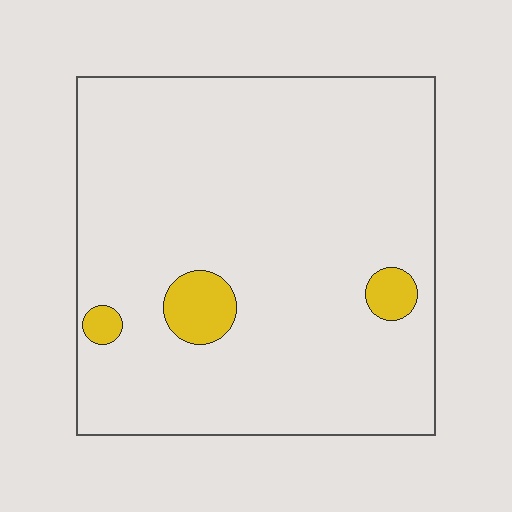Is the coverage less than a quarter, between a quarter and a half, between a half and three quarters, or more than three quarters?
Less than a quarter.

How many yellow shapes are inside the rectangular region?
3.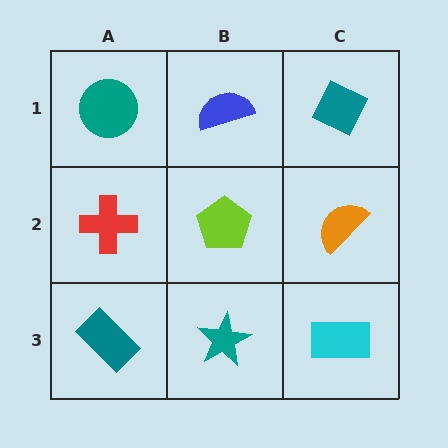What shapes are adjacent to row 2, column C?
A teal diamond (row 1, column C), a cyan rectangle (row 3, column C), a lime pentagon (row 2, column B).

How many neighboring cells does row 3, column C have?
2.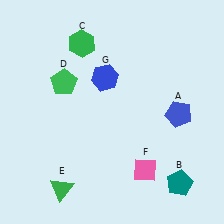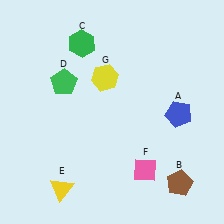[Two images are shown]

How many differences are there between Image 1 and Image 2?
There are 3 differences between the two images.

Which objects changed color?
B changed from teal to brown. E changed from green to yellow. G changed from blue to yellow.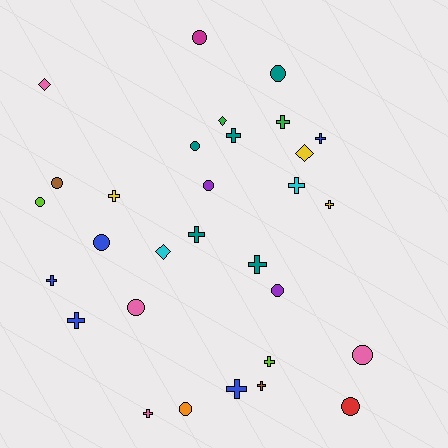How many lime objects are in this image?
There are 2 lime objects.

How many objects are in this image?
There are 30 objects.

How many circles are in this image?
There are 12 circles.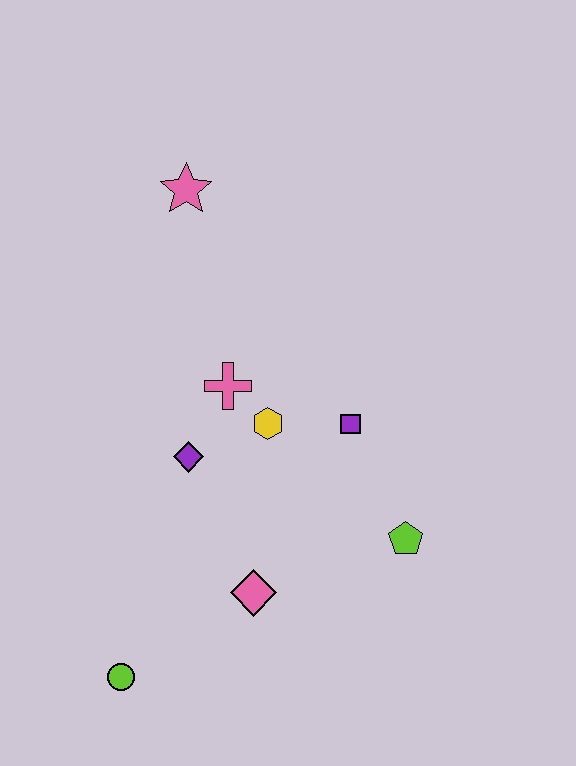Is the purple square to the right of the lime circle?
Yes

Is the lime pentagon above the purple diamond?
No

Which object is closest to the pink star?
The pink cross is closest to the pink star.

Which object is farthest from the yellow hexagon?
The lime circle is farthest from the yellow hexagon.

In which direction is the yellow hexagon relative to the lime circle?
The yellow hexagon is above the lime circle.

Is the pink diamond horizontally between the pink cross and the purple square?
Yes